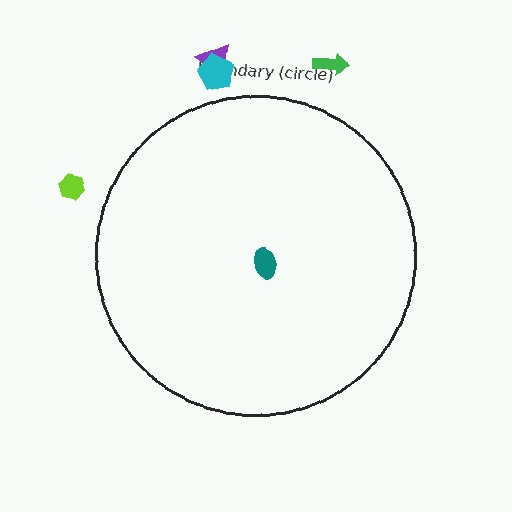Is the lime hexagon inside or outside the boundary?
Outside.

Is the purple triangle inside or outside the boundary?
Outside.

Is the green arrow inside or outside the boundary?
Outside.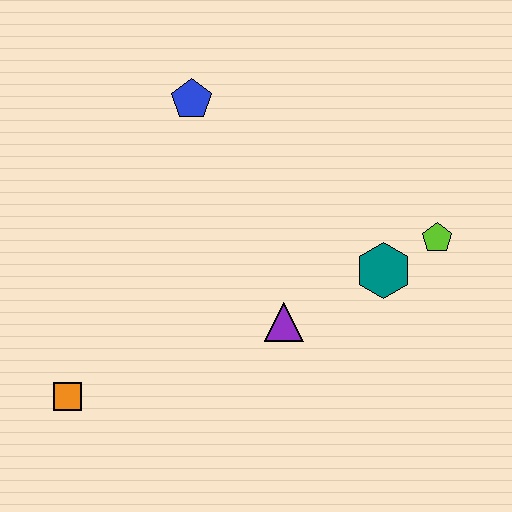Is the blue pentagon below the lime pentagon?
No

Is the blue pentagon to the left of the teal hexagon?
Yes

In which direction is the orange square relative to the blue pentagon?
The orange square is below the blue pentagon.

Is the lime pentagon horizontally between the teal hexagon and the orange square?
No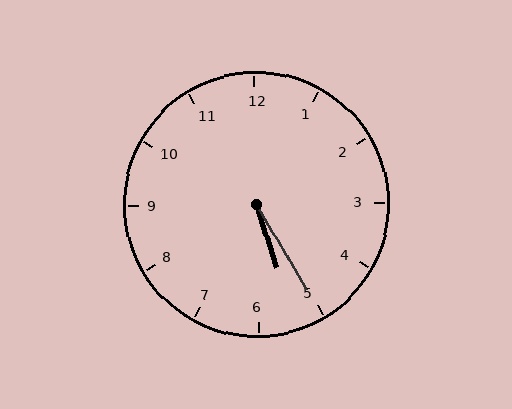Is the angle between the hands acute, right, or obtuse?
It is acute.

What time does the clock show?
5:25.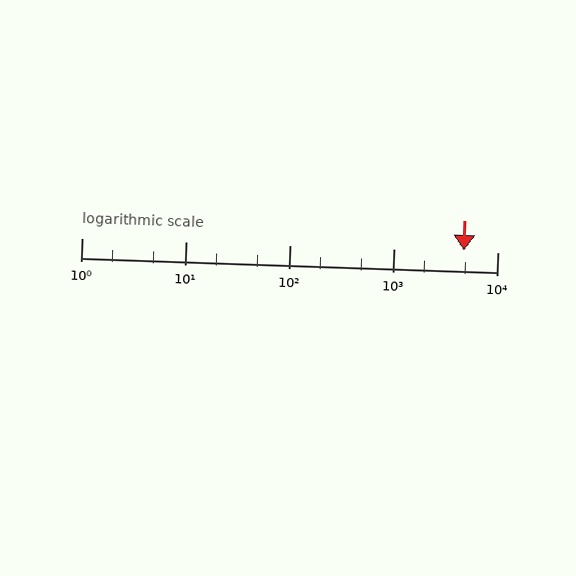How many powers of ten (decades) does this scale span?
The scale spans 4 decades, from 1 to 10000.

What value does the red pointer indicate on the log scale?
The pointer indicates approximately 4800.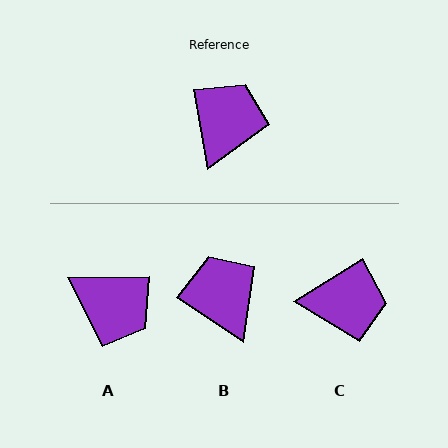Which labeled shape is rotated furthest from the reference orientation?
A, about 99 degrees away.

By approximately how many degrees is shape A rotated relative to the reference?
Approximately 99 degrees clockwise.